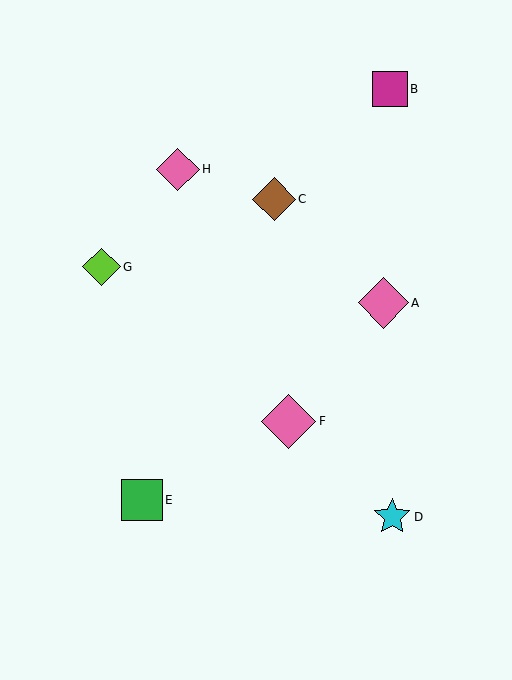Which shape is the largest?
The pink diamond (labeled F) is the largest.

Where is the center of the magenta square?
The center of the magenta square is at (390, 89).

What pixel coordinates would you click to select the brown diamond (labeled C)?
Click at (274, 199) to select the brown diamond C.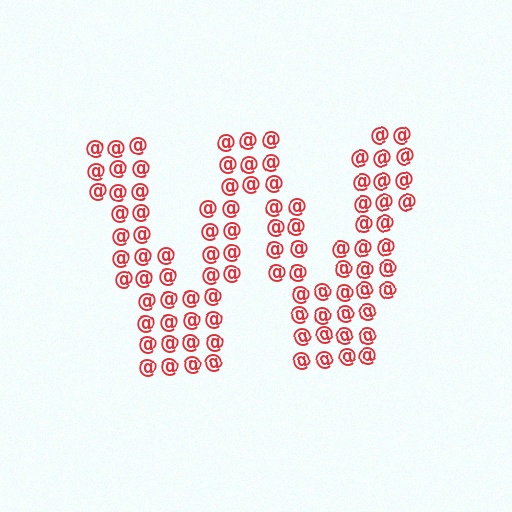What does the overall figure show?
The overall figure shows the letter W.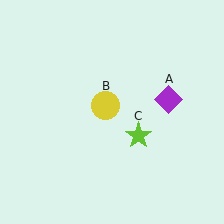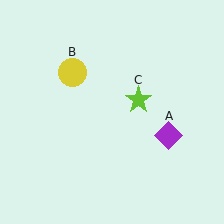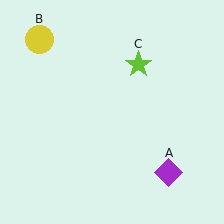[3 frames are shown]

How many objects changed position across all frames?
3 objects changed position: purple diamond (object A), yellow circle (object B), lime star (object C).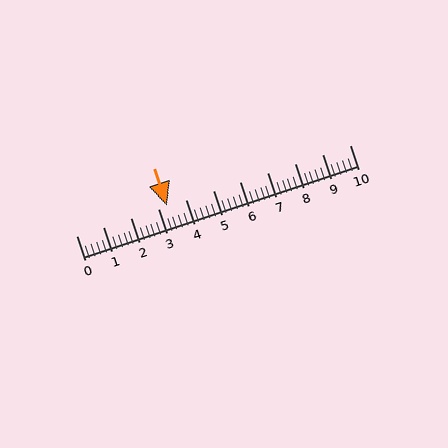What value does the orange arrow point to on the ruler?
The orange arrow points to approximately 3.3.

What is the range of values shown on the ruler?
The ruler shows values from 0 to 10.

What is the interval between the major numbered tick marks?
The major tick marks are spaced 1 units apart.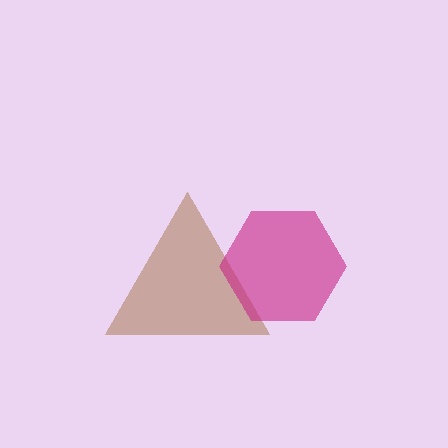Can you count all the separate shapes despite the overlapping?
Yes, there are 2 separate shapes.